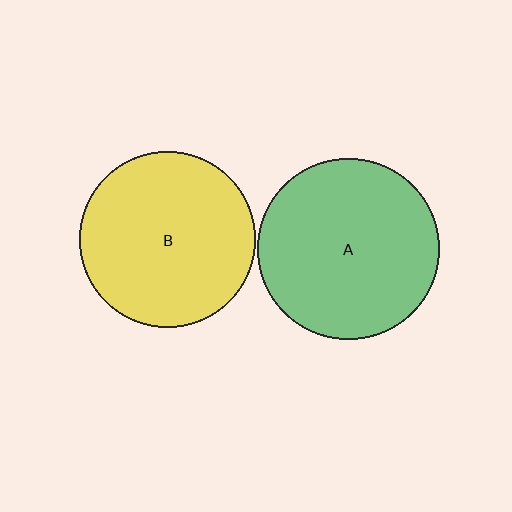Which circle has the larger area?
Circle A (green).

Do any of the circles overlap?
No, none of the circles overlap.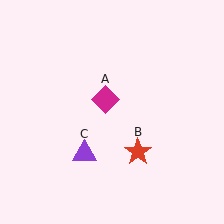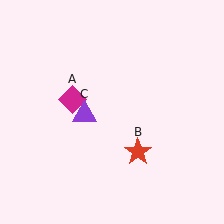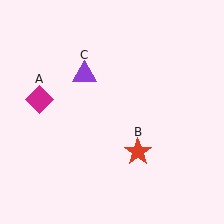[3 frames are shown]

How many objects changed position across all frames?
2 objects changed position: magenta diamond (object A), purple triangle (object C).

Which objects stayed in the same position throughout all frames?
Red star (object B) remained stationary.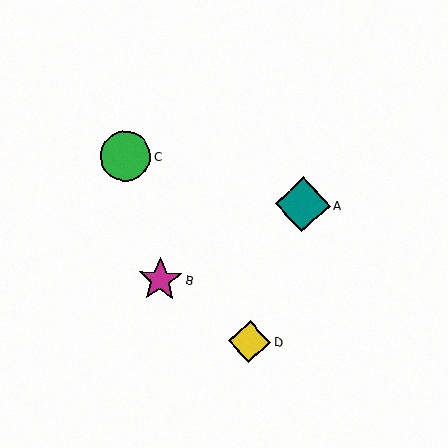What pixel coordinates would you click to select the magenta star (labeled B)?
Click at (160, 279) to select the magenta star B.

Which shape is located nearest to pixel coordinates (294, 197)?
The teal diamond (labeled A) at (303, 205) is nearest to that location.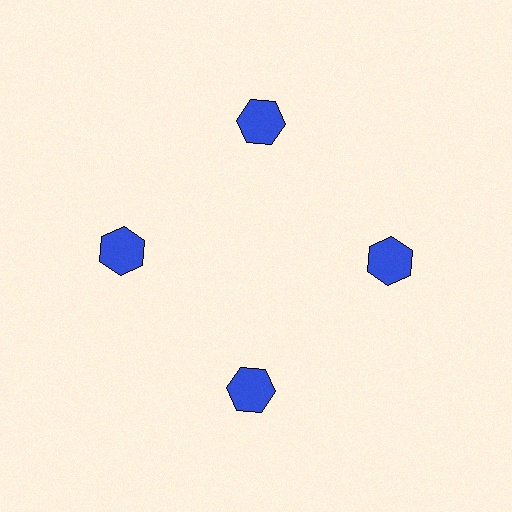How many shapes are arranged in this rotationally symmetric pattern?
There are 4 shapes, arranged in 4 groups of 1.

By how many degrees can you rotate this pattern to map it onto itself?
The pattern maps onto itself every 90 degrees of rotation.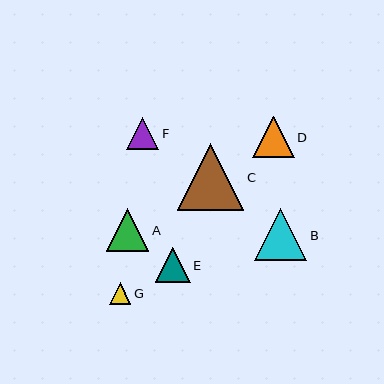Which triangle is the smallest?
Triangle G is the smallest with a size of approximately 21 pixels.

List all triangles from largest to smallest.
From largest to smallest: C, B, A, D, E, F, G.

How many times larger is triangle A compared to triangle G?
Triangle A is approximately 2.0 times the size of triangle G.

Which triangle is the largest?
Triangle C is the largest with a size of approximately 66 pixels.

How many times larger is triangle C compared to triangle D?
Triangle C is approximately 1.6 times the size of triangle D.